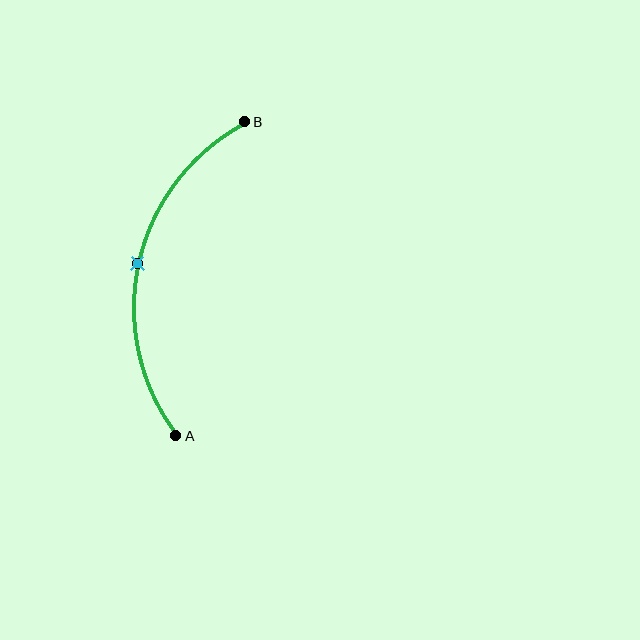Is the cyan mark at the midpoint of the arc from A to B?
Yes. The cyan mark lies on the arc at equal arc-length from both A and B — it is the arc midpoint.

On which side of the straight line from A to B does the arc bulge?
The arc bulges to the left of the straight line connecting A and B.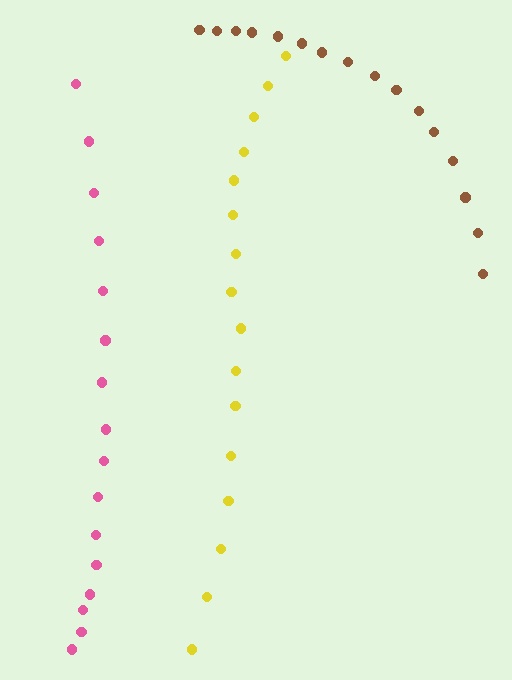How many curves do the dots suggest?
There are 3 distinct paths.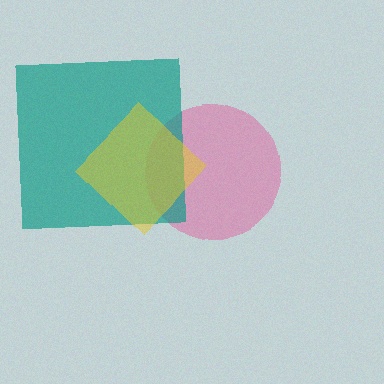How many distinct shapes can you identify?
There are 3 distinct shapes: a pink circle, a teal square, a yellow diamond.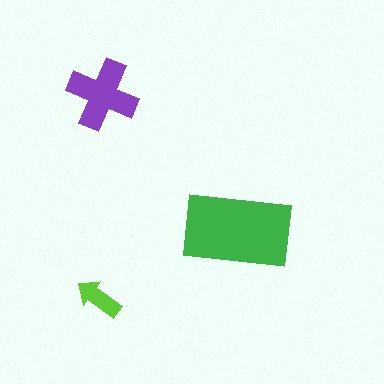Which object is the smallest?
The lime arrow.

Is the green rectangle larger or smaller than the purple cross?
Larger.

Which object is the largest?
The green rectangle.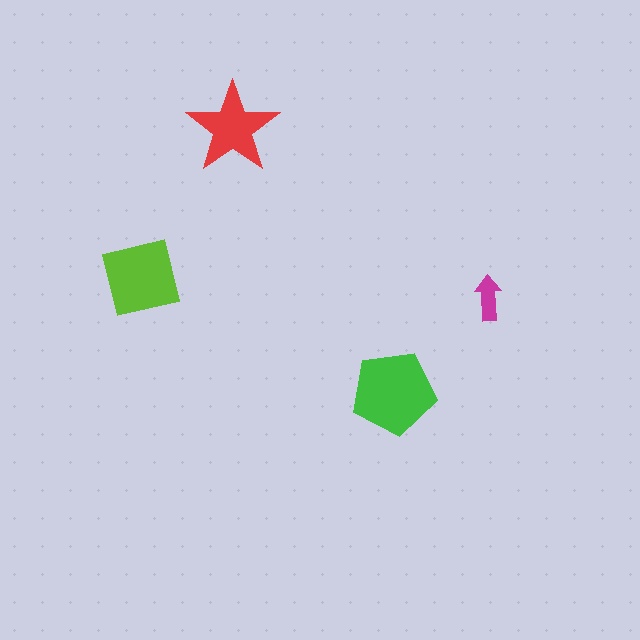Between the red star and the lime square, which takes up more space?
The lime square.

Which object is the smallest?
The magenta arrow.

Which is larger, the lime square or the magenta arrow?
The lime square.